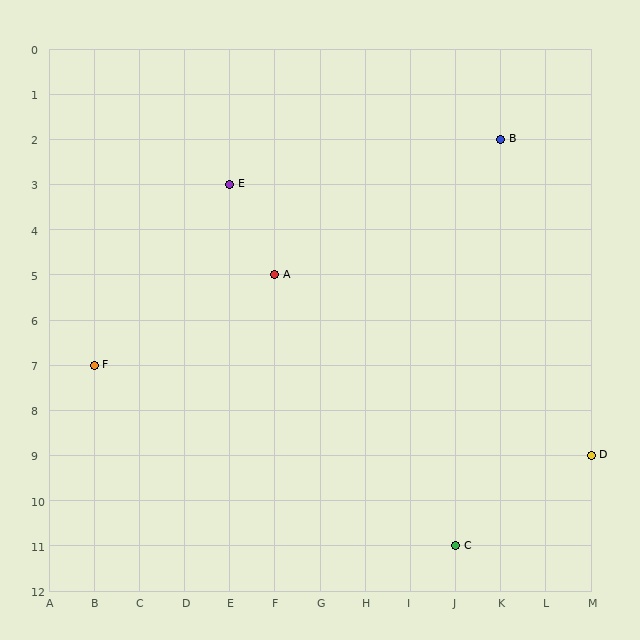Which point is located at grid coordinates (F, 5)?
Point A is at (F, 5).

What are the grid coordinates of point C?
Point C is at grid coordinates (J, 11).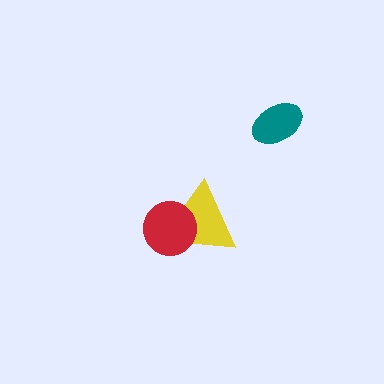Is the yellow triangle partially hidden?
Yes, it is partially covered by another shape.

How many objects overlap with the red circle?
1 object overlaps with the red circle.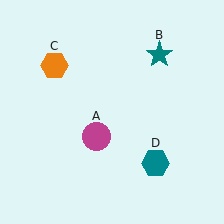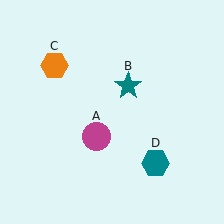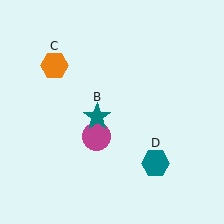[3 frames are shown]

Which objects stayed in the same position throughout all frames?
Magenta circle (object A) and orange hexagon (object C) and teal hexagon (object D) remained stationary.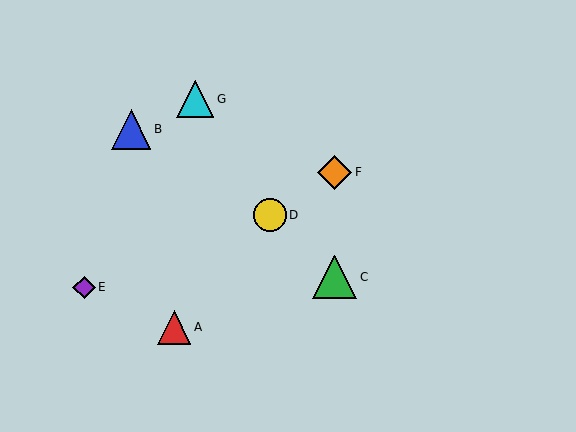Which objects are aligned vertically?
Objects C, F are aligned vertically.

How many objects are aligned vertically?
2 objects (C, F) are aligned vertically.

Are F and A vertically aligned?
No, F is at x≈335 and A is at x≈174.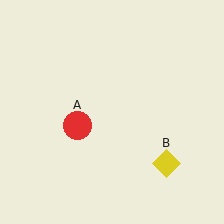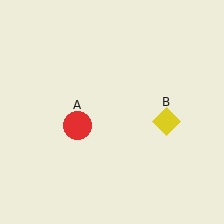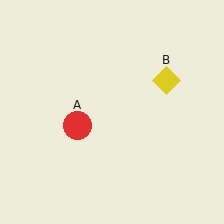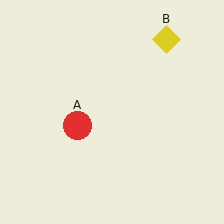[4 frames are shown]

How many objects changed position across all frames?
1 object changed position: yellow diamond (object B).